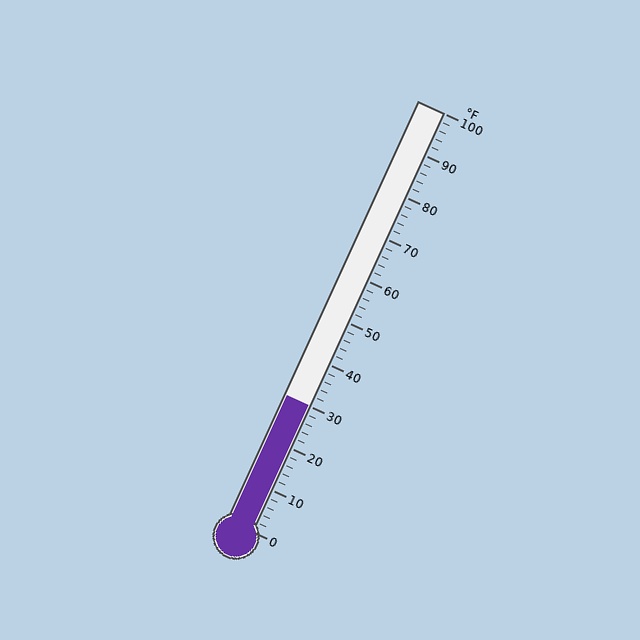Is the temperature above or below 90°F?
The temperature is below 90°F.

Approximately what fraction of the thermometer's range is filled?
The thermometer is filled to approximately 30% of its range.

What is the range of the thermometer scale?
The thermometer scale ranges from 0°F to 100°F.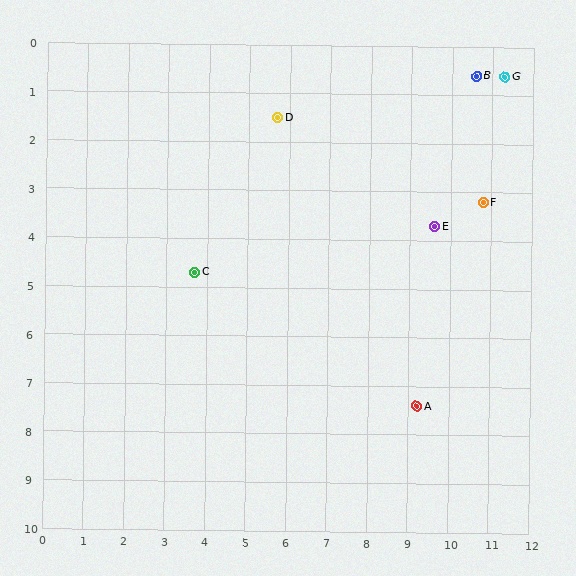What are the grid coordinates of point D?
Point D is at approximately (5.7, 1.5).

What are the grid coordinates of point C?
Point C is at approximately (3.7, 4.7).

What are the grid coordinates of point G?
Point G is at approximately (11.3, 0.6).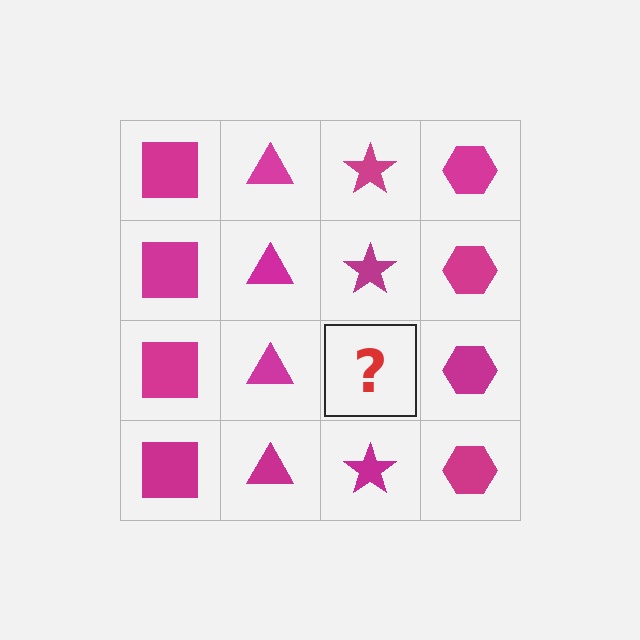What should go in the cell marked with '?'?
The missing cell should contain a magenta star.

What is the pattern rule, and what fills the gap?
The rule is that each column has a consistent shape. The gap should be filled with a magenta star.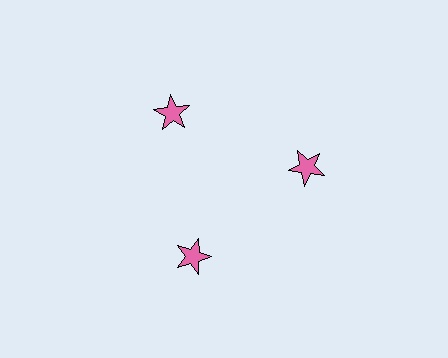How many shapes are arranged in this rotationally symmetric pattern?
There are 3 shapes, arranged in 3 groups of 1.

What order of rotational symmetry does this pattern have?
This pattern has 3-fold rotational symmetry.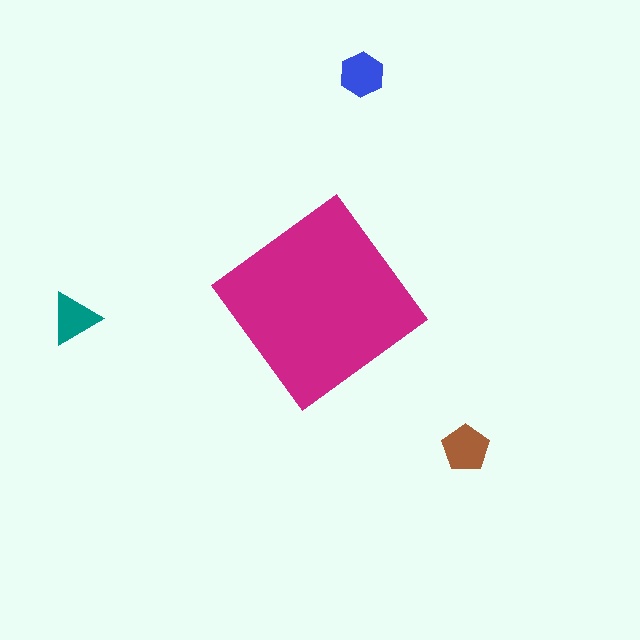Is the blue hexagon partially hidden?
No, the blue hexagon is fully visible.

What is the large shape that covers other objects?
A magenta diamond.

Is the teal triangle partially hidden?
No, the teal triangle is fully visible.